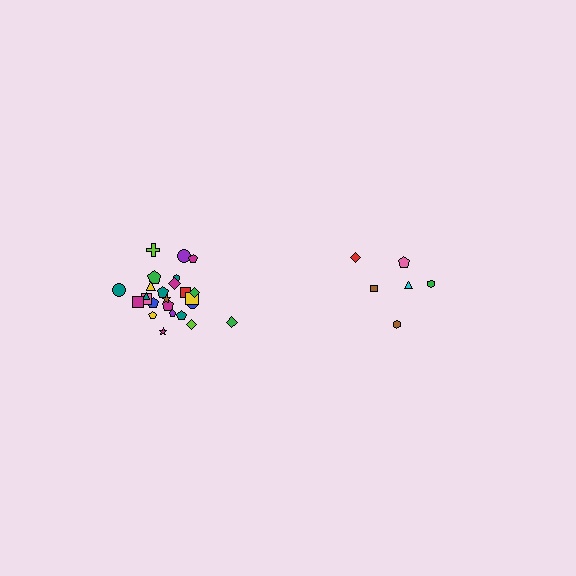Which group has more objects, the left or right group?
The left group.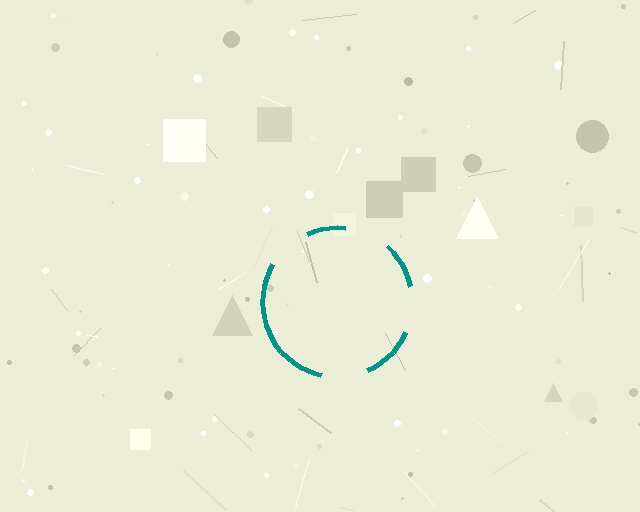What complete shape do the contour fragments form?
The contour fragments form a circle.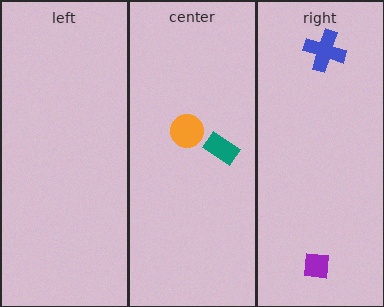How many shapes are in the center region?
2.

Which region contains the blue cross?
The right region.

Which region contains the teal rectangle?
The center region.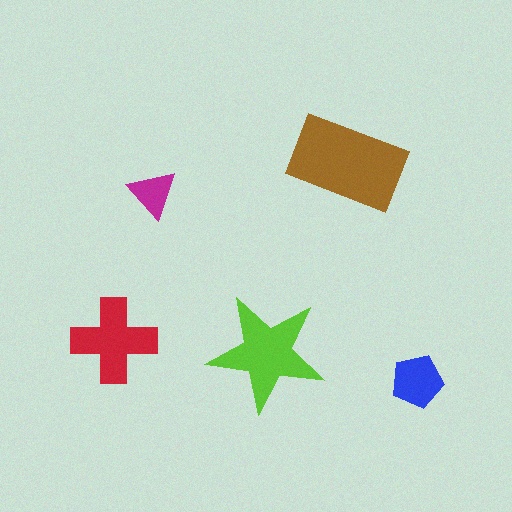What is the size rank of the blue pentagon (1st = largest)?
4th.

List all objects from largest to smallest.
The brown rectangle, the lime star, the red cross, the blue pentagon, the magenta triangle.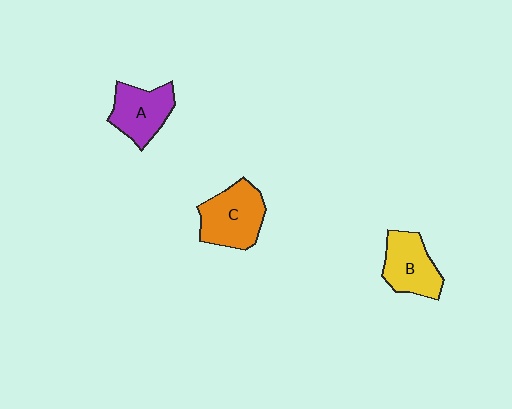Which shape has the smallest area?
Shape A (purple).